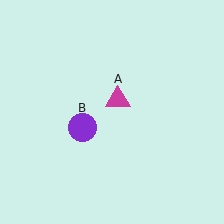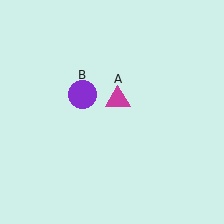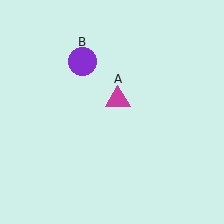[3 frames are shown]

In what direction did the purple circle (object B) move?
The purple circle (object B) moved up.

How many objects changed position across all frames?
1 object changed position: purple circle (object B).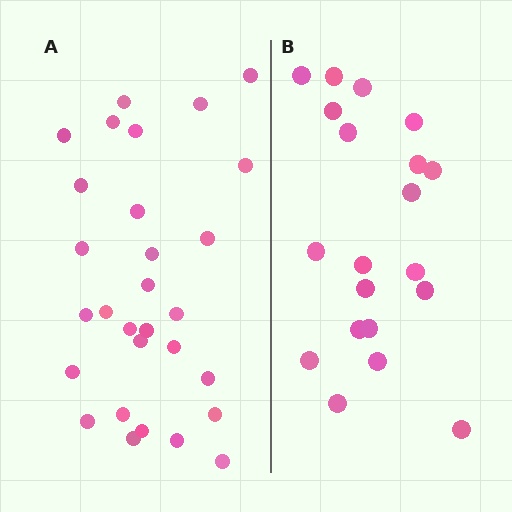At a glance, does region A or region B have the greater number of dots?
Region A (the left region) has more dots.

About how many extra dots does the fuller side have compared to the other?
Region A has roughly 8 or so more dots than region B.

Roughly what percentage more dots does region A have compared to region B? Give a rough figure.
About 45% more.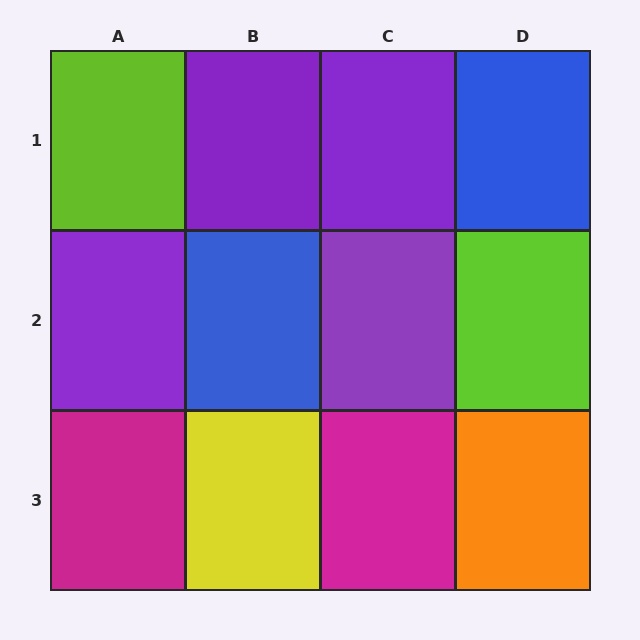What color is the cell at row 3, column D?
Orange.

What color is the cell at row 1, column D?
Blue.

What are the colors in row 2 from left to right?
Purple, blue, purple, lime.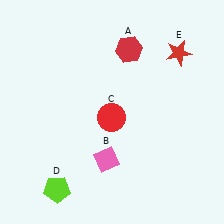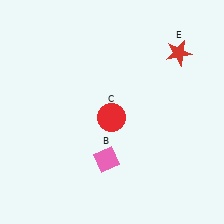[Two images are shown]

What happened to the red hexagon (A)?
The red hexagon (A) was removed in Image 2. It was in the top-right area of Image 1.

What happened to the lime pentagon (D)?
The lime pentagon (D) was removed in Image 2. It was in the bottom-left area of Image 1.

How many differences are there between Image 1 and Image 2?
There are 2 differences between the two images.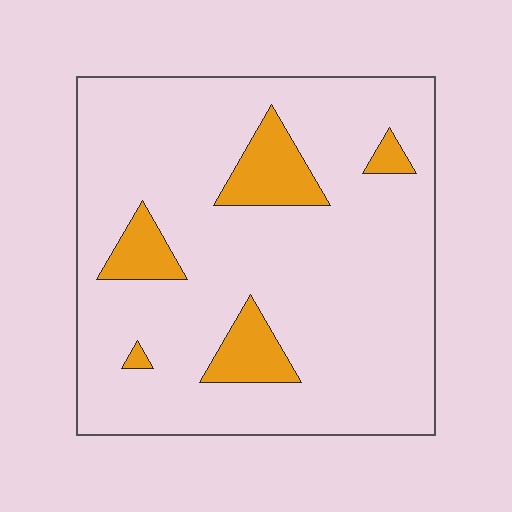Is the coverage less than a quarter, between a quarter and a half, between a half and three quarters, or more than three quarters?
Less than a quarter.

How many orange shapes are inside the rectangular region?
5.